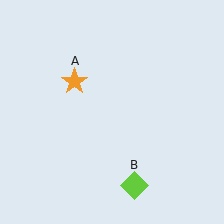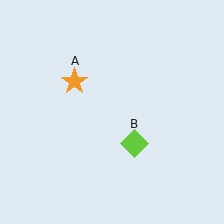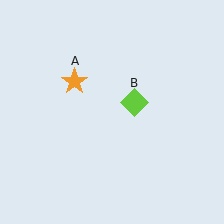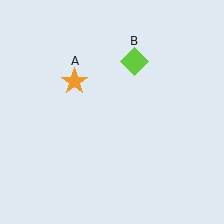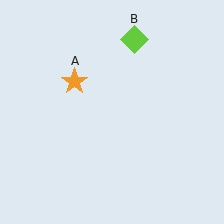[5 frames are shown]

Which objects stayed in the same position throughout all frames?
Orange star (object A) remained stationary.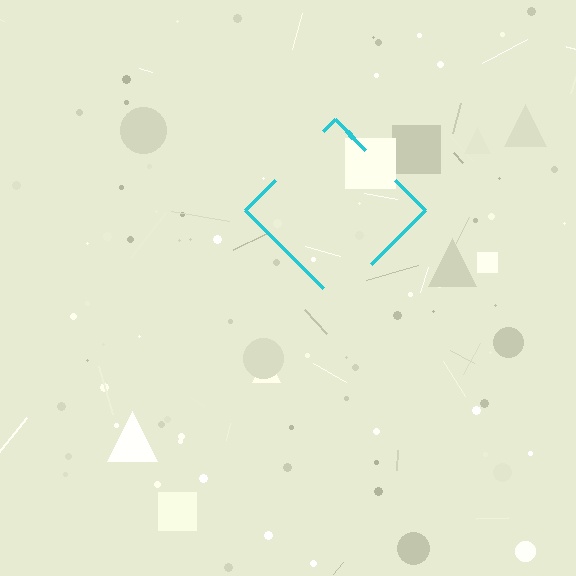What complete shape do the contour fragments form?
The contour fragments form a diamond.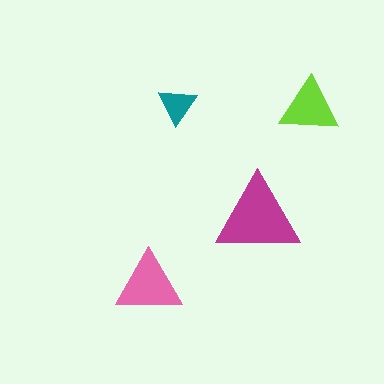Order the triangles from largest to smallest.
the magenta one, the pink one, the lime one, the teal one.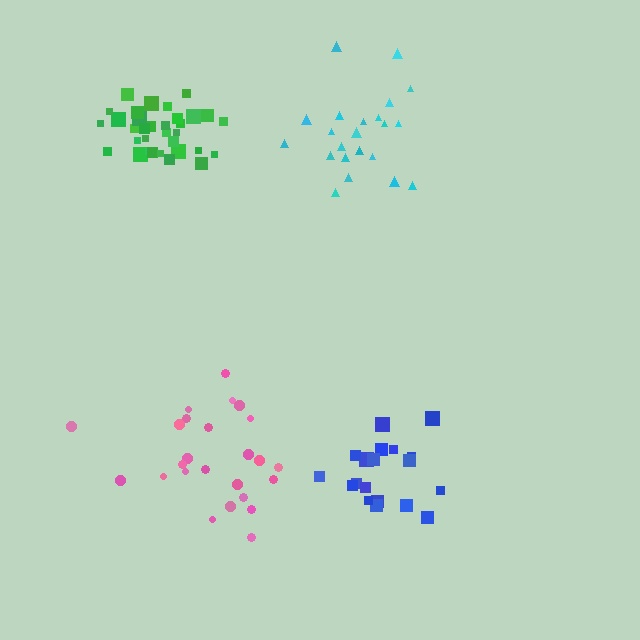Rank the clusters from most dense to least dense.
green, cyan, blue, pink.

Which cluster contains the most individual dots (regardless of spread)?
Green (33).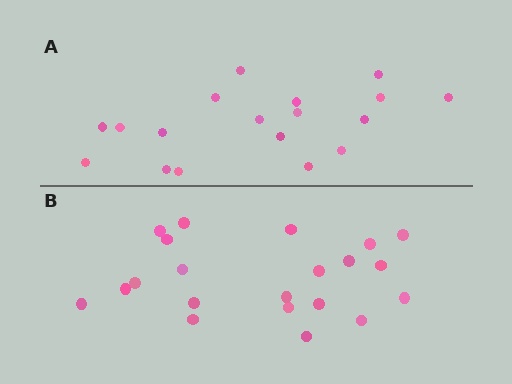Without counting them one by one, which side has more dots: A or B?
Region B (the bottom region) has more dots.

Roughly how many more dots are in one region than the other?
Region B has just a few more — roughly 2 or 3 more dots than region A.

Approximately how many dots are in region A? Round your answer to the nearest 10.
About 20 dots. (The exact count is 18, which rounds to 20.)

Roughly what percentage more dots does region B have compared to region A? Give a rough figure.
About 15% more.